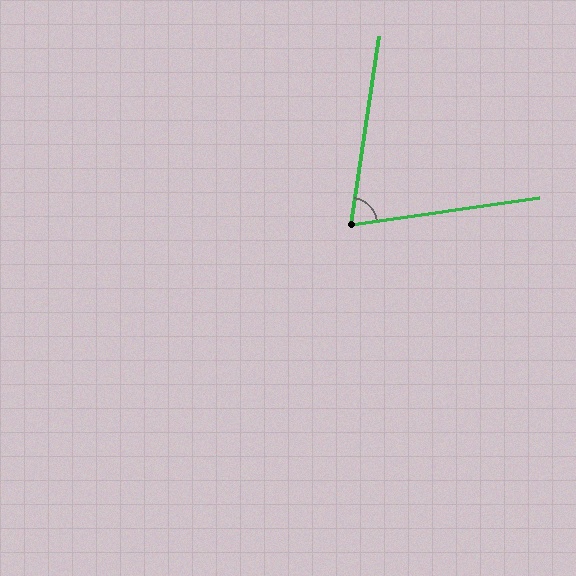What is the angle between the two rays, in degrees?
Approximately 73 degrees.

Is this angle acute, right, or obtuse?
It is acute.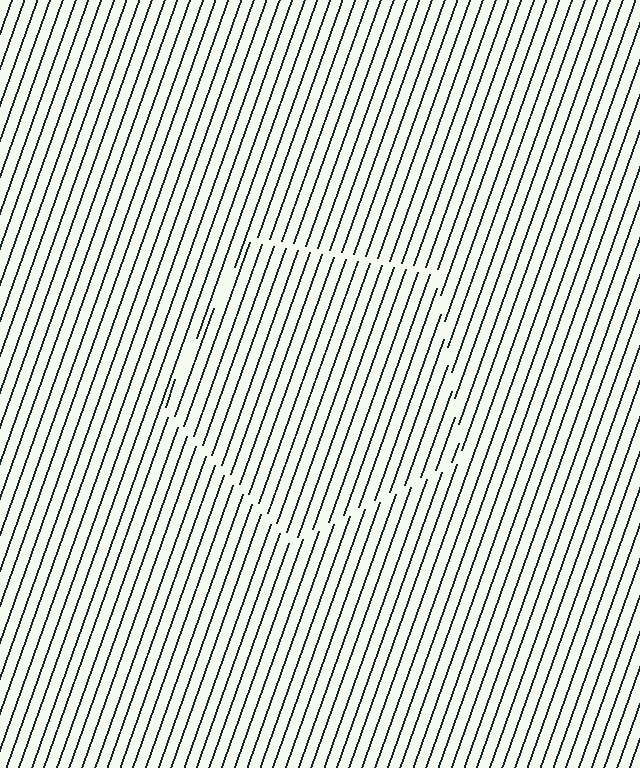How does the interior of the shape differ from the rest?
The interior of the shape contains the same grating, shifted by half a period — the contour is defined by the phase discontinuity where line-ends from the inner and outer gratings abut.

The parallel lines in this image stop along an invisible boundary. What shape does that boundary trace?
An illusory pentagon. The interior of the shape contains the same grating, shifted by half a period — the contour is defined by the phase discontinuity where line-ends from the inner and outer gratings abut.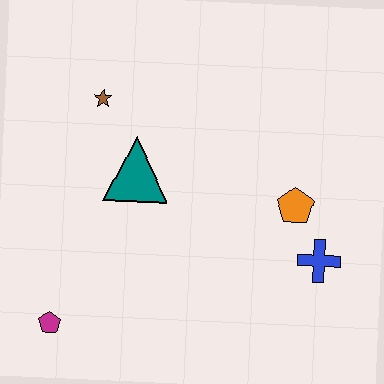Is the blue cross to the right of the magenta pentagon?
Yes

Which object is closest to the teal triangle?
The brown star is closest to the teal triangle.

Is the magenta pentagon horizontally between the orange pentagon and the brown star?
No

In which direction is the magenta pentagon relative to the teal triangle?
The magenta pentagon is below the teal triangle.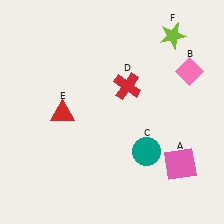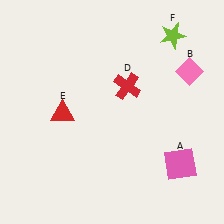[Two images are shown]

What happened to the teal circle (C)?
The teal circle (C) was removed in Image 2. It was in the bottom-right area of Image 1.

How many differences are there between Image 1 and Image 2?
There is 1 difference between the two images.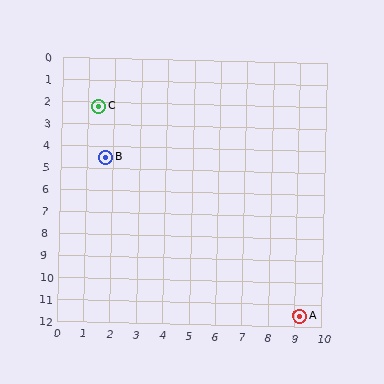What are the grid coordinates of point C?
Point C is at approximately (1.4, 2.2).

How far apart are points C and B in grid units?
Points C and B are about 2.3 grid units apart.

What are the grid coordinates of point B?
Point B is at approximately (1.7, 4.5).